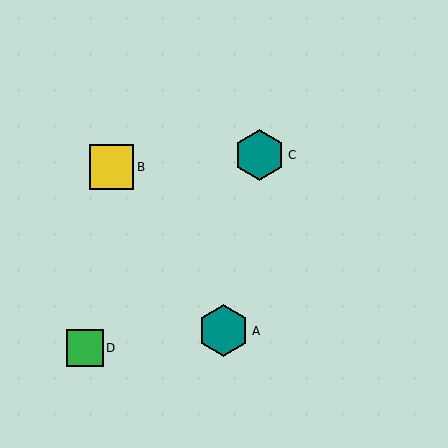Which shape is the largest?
The teal hexagon (labeled A) is the largest.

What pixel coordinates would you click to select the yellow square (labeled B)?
Click at (111, 167) to select the yellow square B.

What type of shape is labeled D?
Shape D is a green square.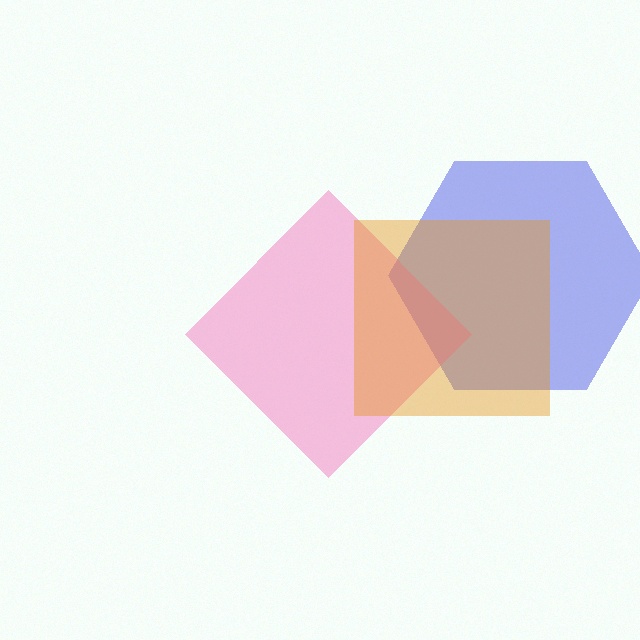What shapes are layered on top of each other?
The layered shapes are: a blue hexagon, a pink diamond, an orange square.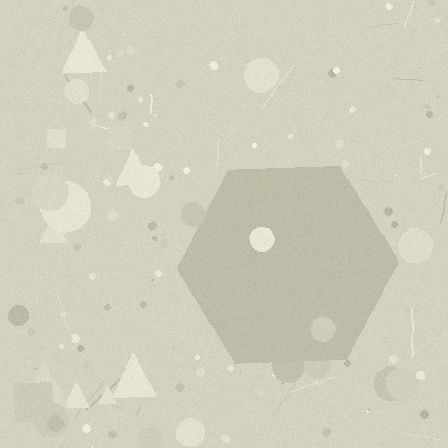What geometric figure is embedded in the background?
A hexagon is embedded in the background.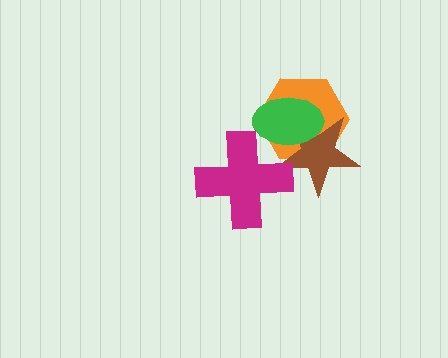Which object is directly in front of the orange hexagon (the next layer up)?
The brown star is directly in front of the orange hexagon.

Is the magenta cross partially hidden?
No, no other shape covers it.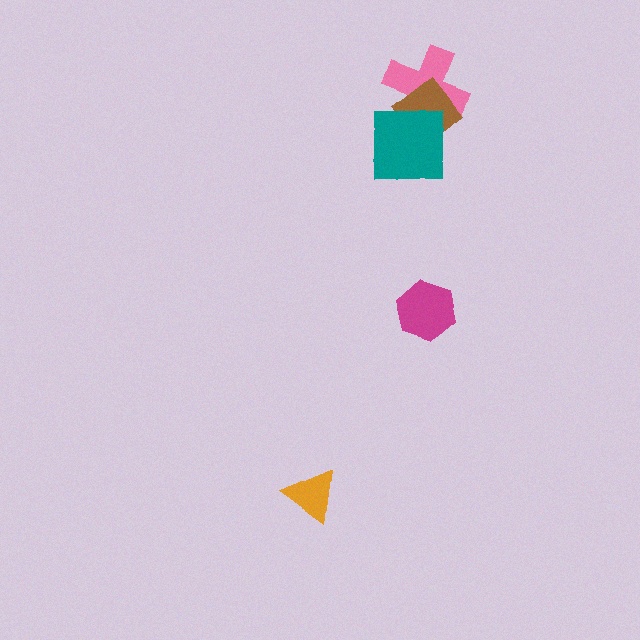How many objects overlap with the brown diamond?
2 objects overlap with the brown diamond.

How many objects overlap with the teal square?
2 objects overlap with the teal square.